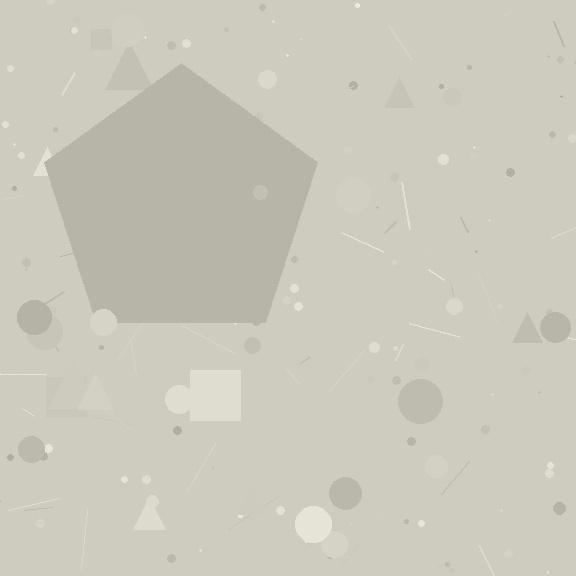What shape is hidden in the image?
A pentagon is hidden in the image.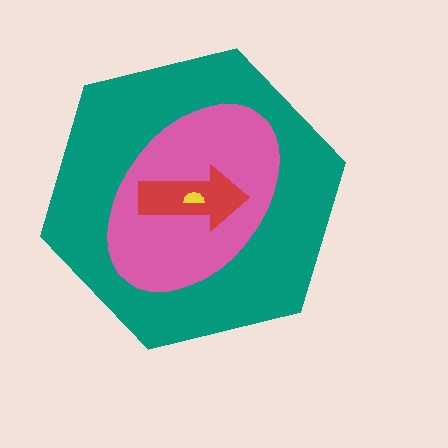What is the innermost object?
The yellow semicircle.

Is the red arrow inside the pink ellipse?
Yes.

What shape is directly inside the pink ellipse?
The red arrow.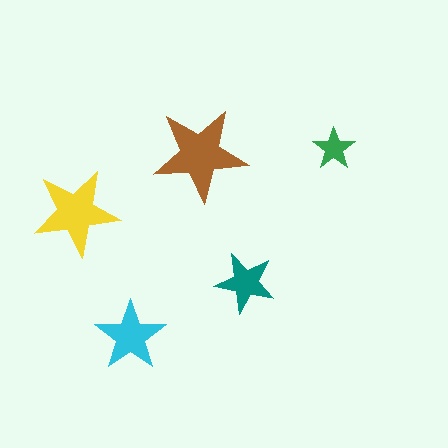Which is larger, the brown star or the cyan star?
The brown one.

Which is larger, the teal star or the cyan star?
The cyan one.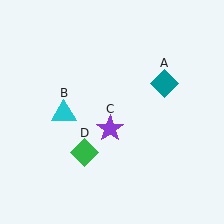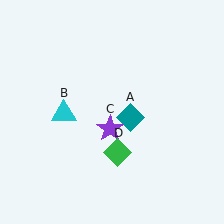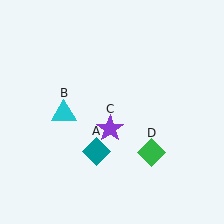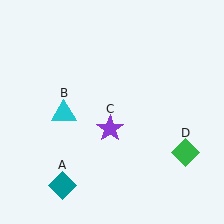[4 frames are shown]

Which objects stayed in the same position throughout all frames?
Cyan triangle (object B) and purple star (object C) remained stationary.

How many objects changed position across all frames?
2 objects changed position: teal diamond (object A), green diamond (object D).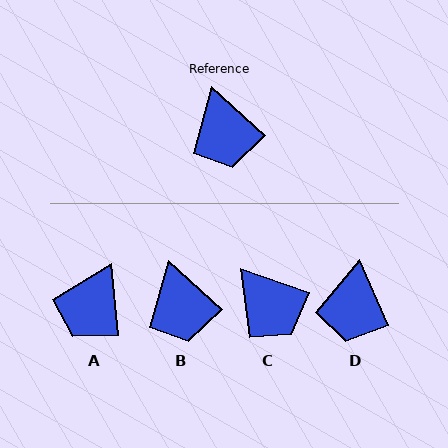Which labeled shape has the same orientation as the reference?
B.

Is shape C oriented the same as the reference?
No, it is off by about 23 degrees.